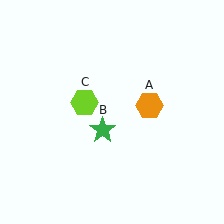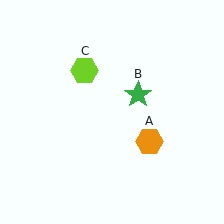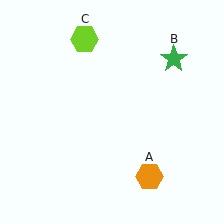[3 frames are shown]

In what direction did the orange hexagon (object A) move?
The orange hexagon (object A) moved down.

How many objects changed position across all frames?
3 objects changed position: orange hexagon (object A), green star (object B), lime hexagon (object C).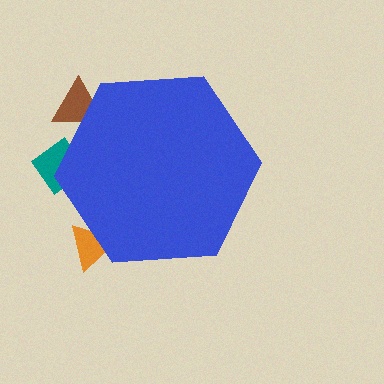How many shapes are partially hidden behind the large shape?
3 shapes are partially hidden.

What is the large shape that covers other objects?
A blue hexagon.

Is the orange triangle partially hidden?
Yes, the orange triangle is partially hidden behind the blue hexagon.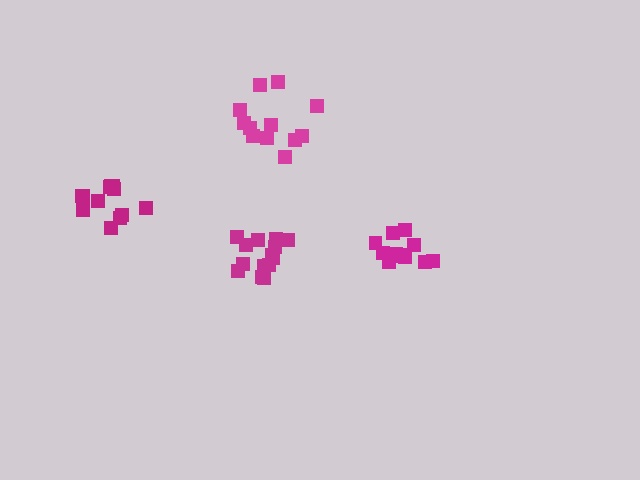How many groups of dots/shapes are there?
There are 4 groups.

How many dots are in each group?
Group 1: 12 dots, Group 2: 12 dots, Group 3: 12 dots, Group 4: 14 dots (50 total).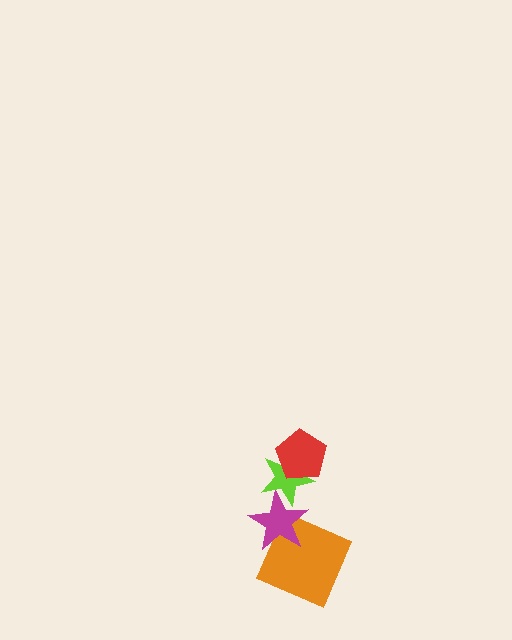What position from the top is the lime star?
The lime star is 2nd from the top.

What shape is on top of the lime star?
The red pentagon is on top of the lime star.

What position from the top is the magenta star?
The magenta star is 3rd from the top.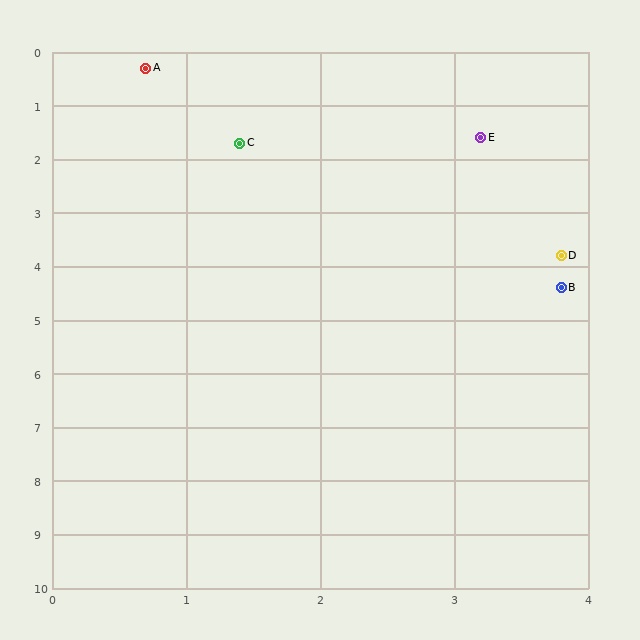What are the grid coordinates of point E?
Point E is at approximately (3.2, 1.6).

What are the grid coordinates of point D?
Point D is at approximately (3.8, 3.8).